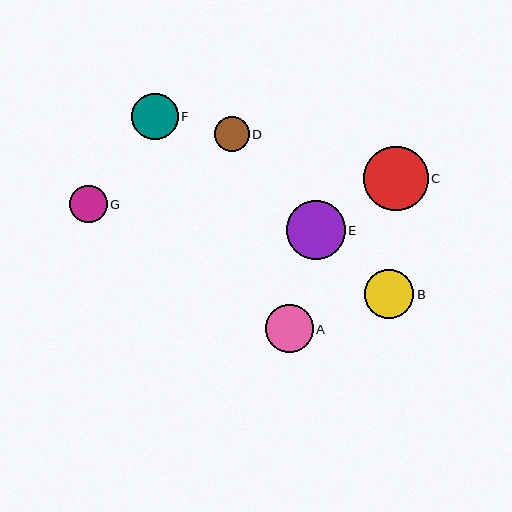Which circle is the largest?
Circle C is the largest with a size of approximately 65 pixels.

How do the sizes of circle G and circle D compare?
Circle G and circle D are approximately the same size.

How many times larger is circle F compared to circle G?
Circle F is approximately 1.2 times the size of circle G.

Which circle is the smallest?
Circle D is the smallest with a size of approximately 35 pixels.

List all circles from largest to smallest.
From largest to smallest: C, E, B, A, F, G, D.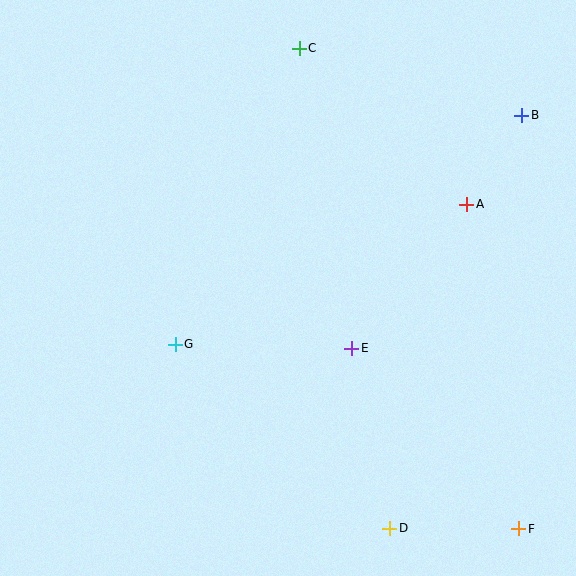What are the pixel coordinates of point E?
Point E is at (352, 348).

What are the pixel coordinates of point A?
Point A is at (467, 204).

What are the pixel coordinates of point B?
Point B is at (522, 115).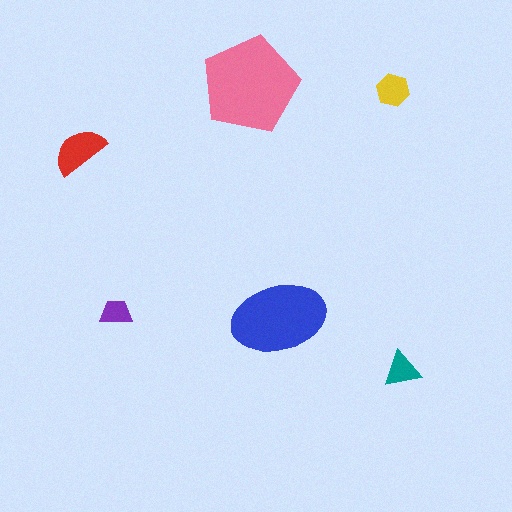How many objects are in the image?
There are 6 objects in the image.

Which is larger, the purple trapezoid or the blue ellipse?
The blue ellipse.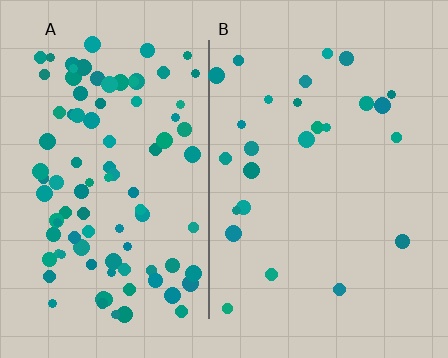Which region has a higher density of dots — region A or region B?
A (the left).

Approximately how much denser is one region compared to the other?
Approximately 3.8× — region A over region B.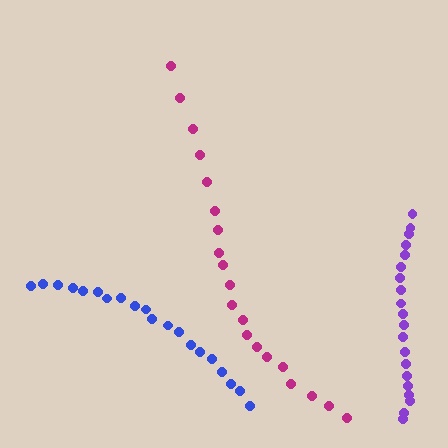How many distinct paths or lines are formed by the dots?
There are 3 distinct paths.